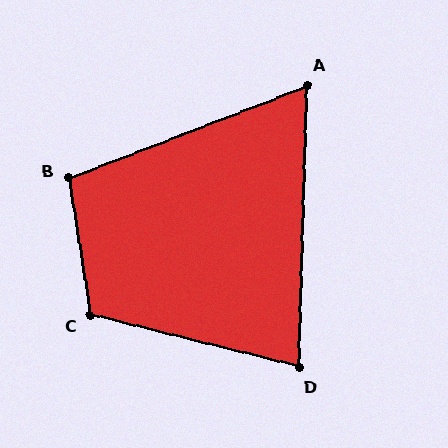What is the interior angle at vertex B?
Approximately 103 degrees (obtuse).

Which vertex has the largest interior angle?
C, at approximately 113 degrees.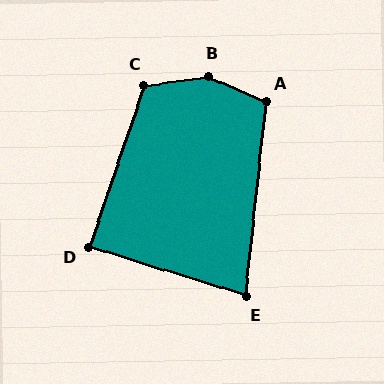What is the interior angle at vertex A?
Approximately 108 degrees (obtuse).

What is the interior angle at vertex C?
Approximately 117 degrees (obtuse).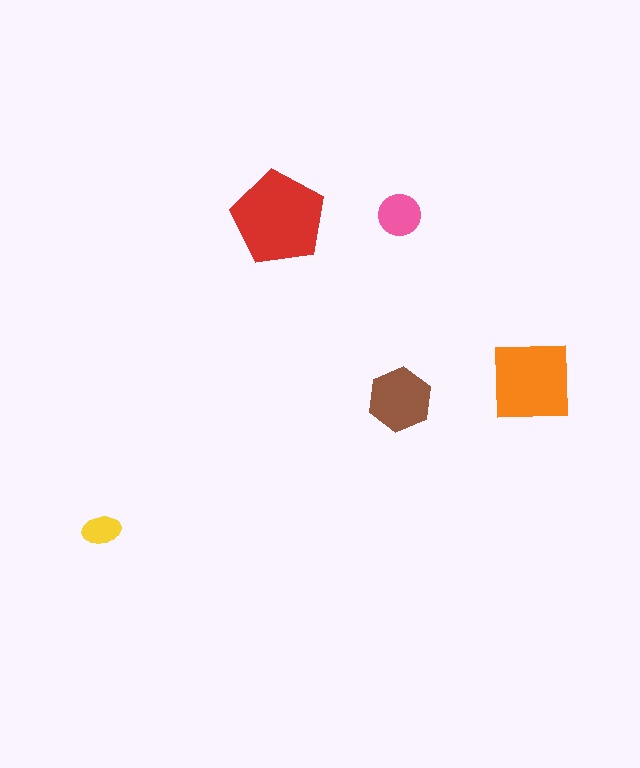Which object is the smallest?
The yellow ellipse.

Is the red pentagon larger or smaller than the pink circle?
Larger.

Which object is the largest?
The red pentagon.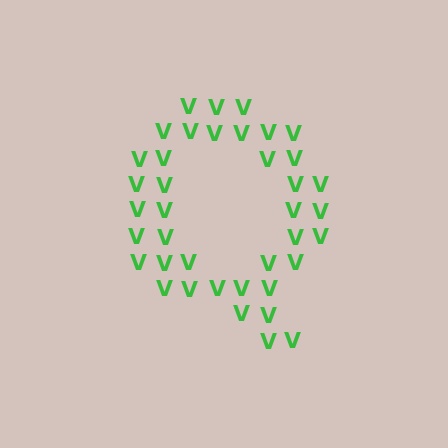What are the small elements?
The small elements are letter V's.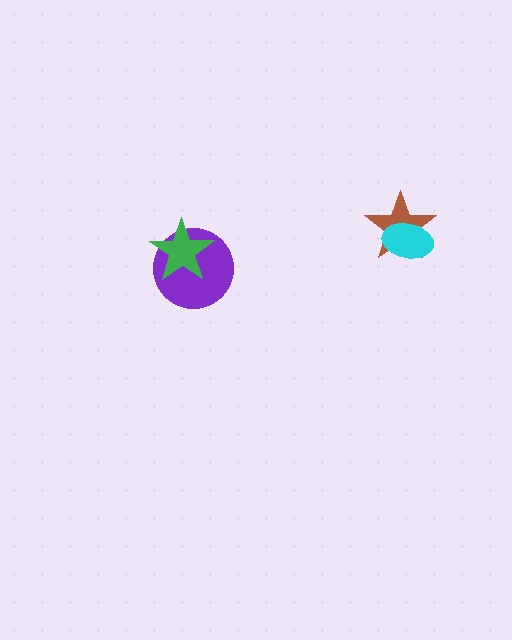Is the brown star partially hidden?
Yes, it is partially covered by another shape.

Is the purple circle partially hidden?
Yes, it is partially covered by another shape.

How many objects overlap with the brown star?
1 object overlaps with the brown star.